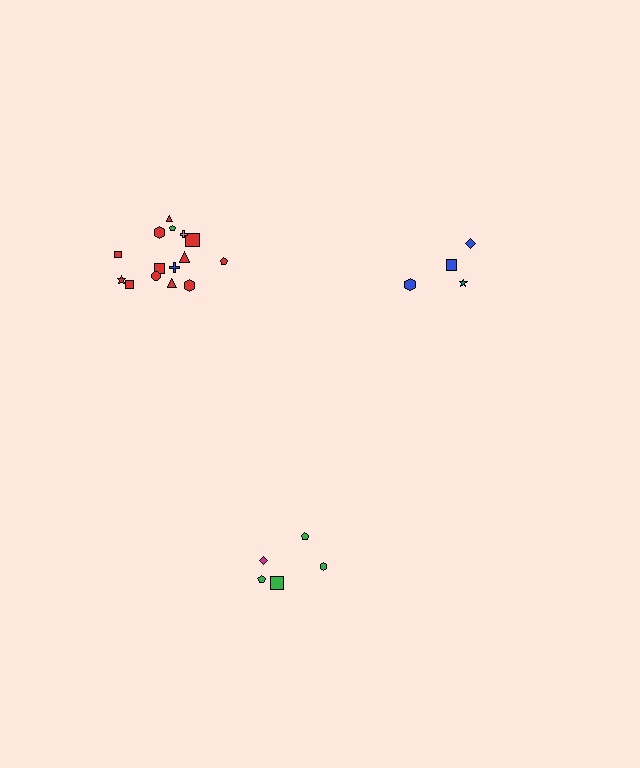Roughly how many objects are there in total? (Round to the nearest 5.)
Roughly 25 objects in total.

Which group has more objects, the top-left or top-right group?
The top-left group.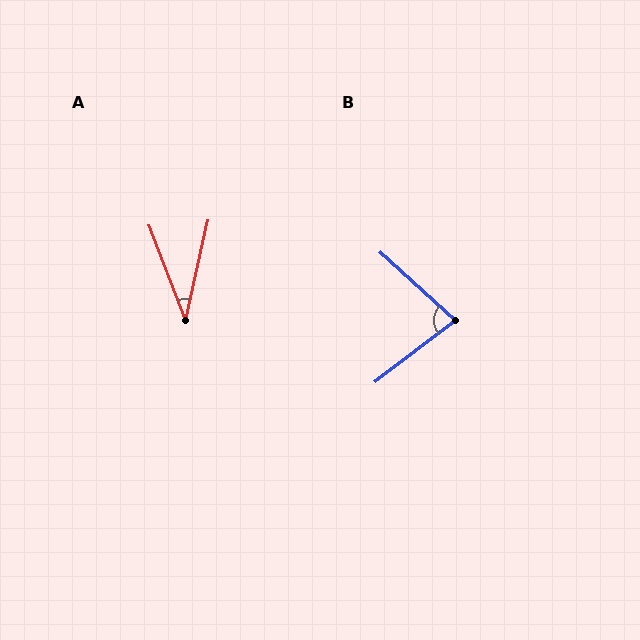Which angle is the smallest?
A, at approximately 33 degrees.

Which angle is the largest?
B, at approximately 79 degrees.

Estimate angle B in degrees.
Approximately 79 degrees.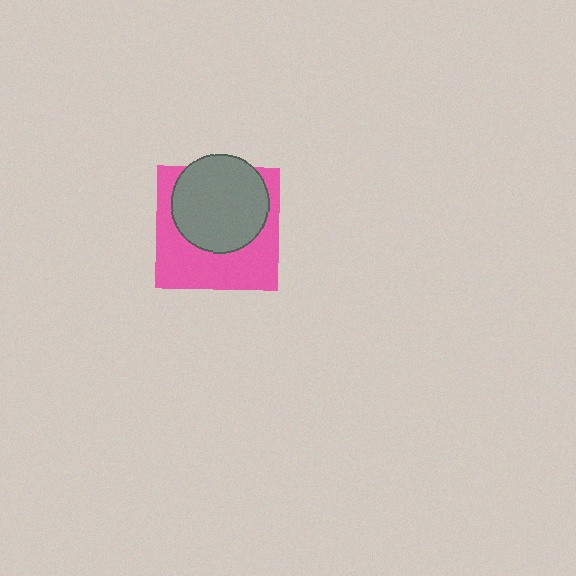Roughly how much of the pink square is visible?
About half of it is visible (roughly 52%).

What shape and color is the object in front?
The object in front is a gray circle.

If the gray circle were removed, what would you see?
You would see the complete pink square.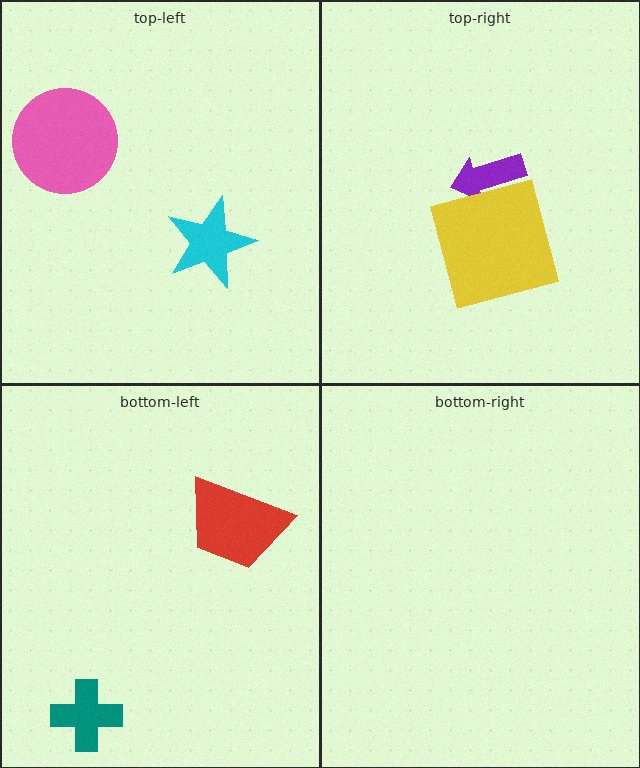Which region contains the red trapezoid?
The bottom-left region.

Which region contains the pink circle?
The top-left region.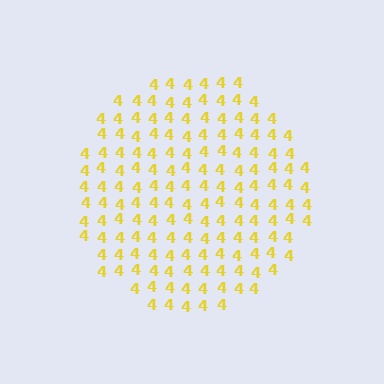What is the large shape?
The large shape is a circle.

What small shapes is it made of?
It is made of small digit 4's.